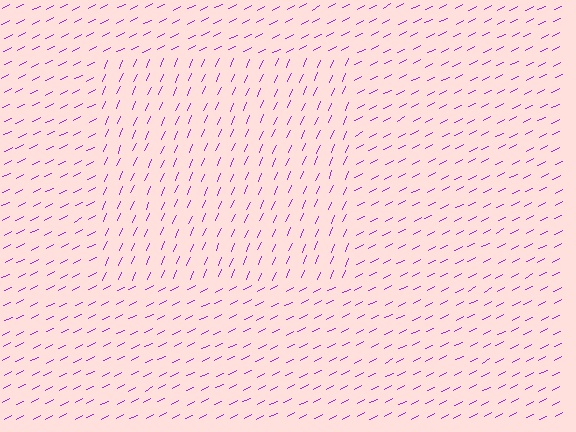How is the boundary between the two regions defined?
The boundary is defined purely by a change in line orientation (approximately 39 degrees difference). All lines are the same color and thickness.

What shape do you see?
I see a rectangle.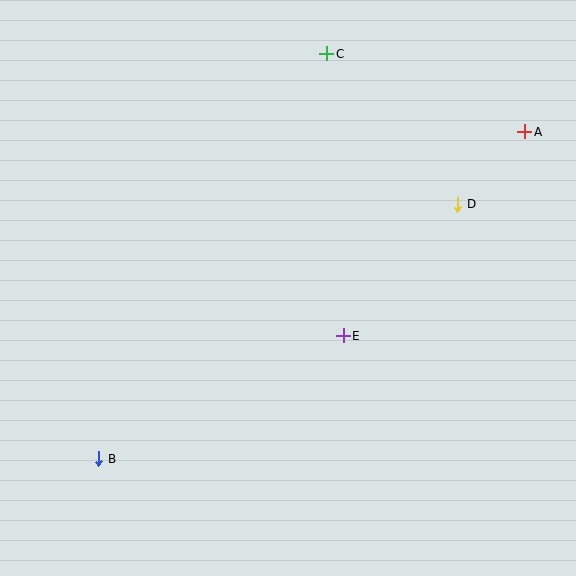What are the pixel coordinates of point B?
Point B is at (99, 459).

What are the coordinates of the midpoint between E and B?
The midpoint between E and B is at (221, 397).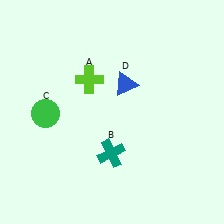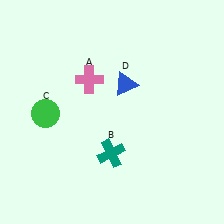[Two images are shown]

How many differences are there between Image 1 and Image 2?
There is 1 difference between the two images.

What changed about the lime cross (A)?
In Image 1, A is lime. In Image 2, it changed to pink.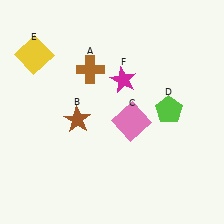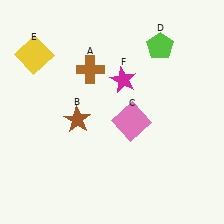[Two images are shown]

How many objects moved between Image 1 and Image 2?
1 object moved between the two images.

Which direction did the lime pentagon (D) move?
The lime pentagon (D) moved up.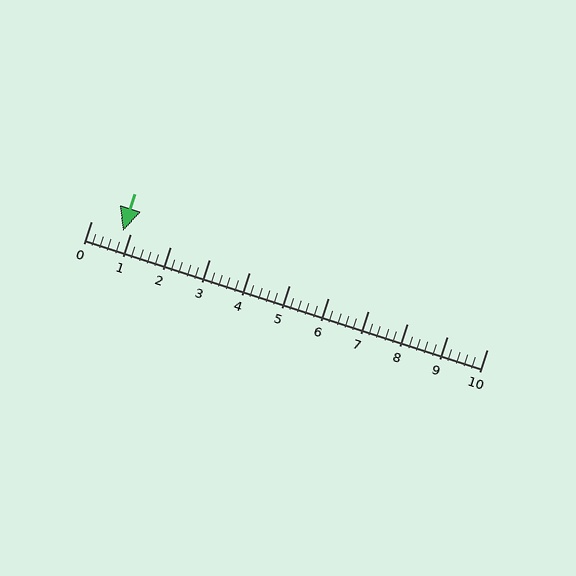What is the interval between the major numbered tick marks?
The major tick marks are spaced 1 units apart.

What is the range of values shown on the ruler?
The ruler shows values from 0 to 10.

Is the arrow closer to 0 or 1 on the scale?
The arrow is closer to 1.